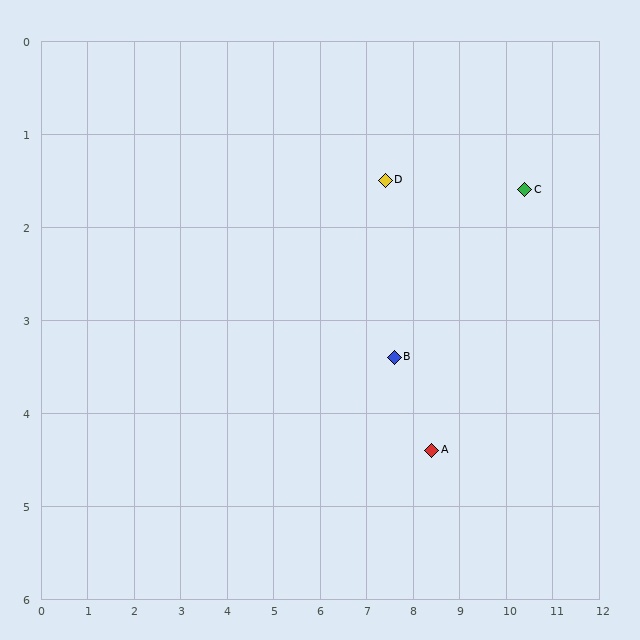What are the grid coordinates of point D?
Point D is at approximately (7.4, 1.5).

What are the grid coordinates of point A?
Point A is at approximately (8.4, 4.4).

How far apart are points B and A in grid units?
Points B and A are about 1.3 grid units apart.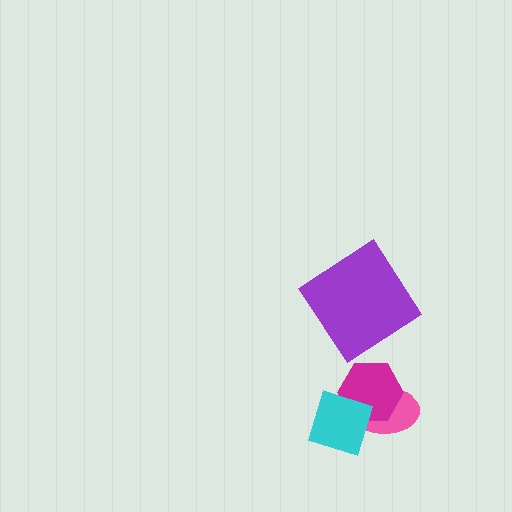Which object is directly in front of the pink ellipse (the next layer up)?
The magenta hexagon is directly in front of the pink ellipse.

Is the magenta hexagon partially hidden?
Yes, it is partially covered by another shape.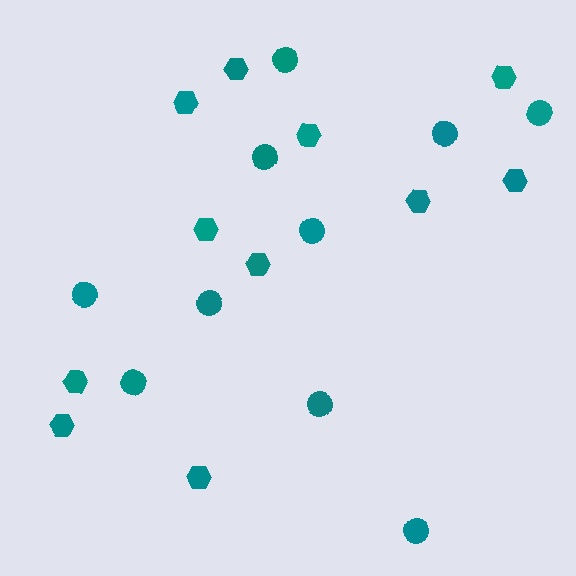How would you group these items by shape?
There are 2 groups: one group of hexagons (11) and one group of circles (10).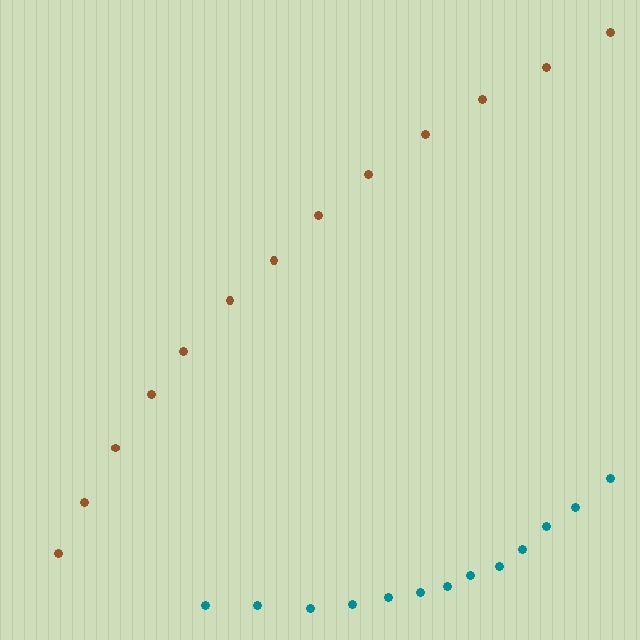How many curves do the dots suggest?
There are 2 distinct paths.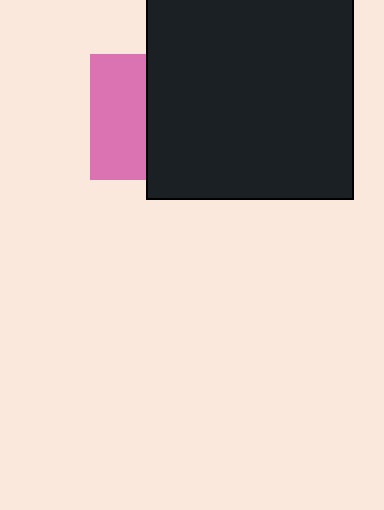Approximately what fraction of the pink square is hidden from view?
Roughly 56% of the pink square is hidden behind the black square.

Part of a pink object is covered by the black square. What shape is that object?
It is a square.